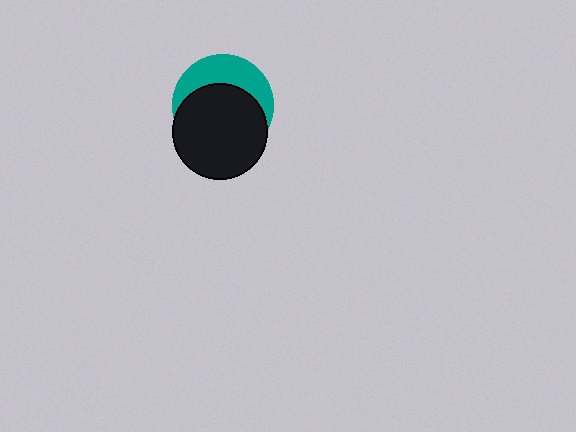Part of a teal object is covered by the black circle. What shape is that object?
It is a circle.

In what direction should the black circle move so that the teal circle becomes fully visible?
The black circle should move down. That is the shortest direction to clear the overlap and leave the teal circle fully visible.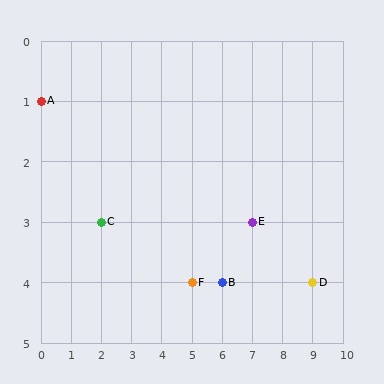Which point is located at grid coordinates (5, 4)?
Point F is at (5, 4).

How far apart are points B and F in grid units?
Points B and F are 1 column apart.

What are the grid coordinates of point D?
Point D is at grid coordinates (9, 4).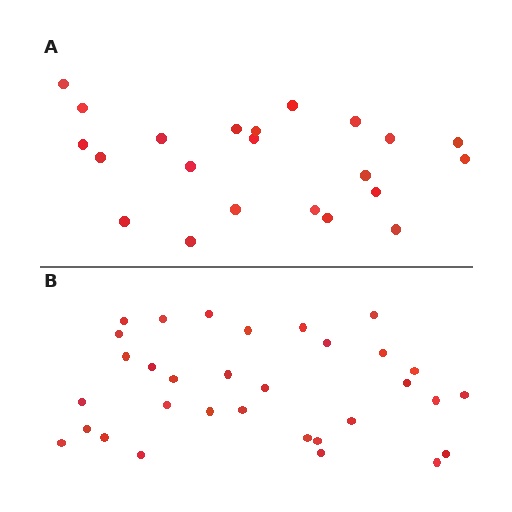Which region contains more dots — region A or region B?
Region B (the bottom region) has more dots.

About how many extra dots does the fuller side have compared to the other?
Region B has roughly 10 or so more dots than region A.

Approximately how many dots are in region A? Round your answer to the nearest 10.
About 20 dots. (The exact count is 22, which rounds to 20.)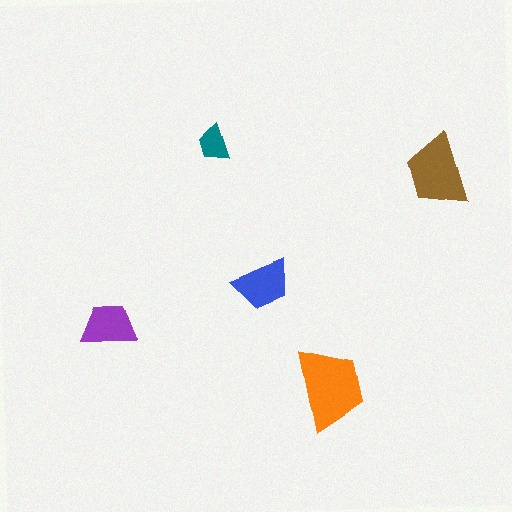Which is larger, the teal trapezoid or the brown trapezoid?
The brown one.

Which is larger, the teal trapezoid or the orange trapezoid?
The orange one.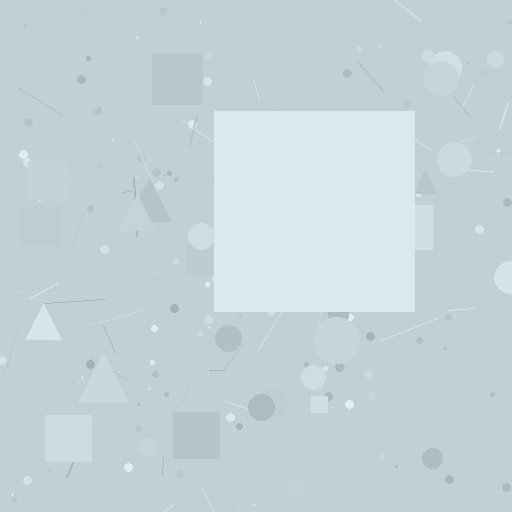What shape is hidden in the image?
A square is hidden in the image.